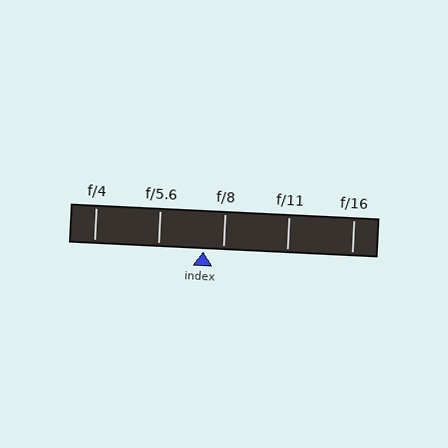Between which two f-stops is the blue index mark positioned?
The index mark is between f/5.6 and f/8.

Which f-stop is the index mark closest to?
The index mark is closest to f/8.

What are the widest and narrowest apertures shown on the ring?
The widest aperture shown is f/4 and the narrowest is f/16.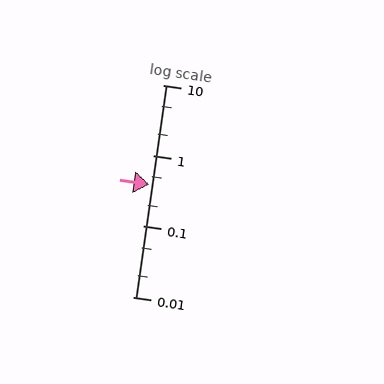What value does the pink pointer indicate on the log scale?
The pointer indicates approximately 0.39.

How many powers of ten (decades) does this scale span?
The scale spans 3 decades, from 0.01 to 10.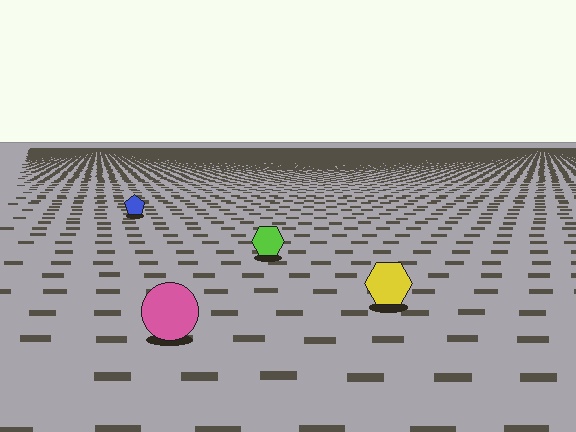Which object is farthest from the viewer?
The blue pentagon is farthest from the viewer. It appears smaller and the ground texture around it is denser.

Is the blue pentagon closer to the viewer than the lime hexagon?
No. The lime hexagon is closer — you can tell from the texture gradient: the ground texture is coarser near it.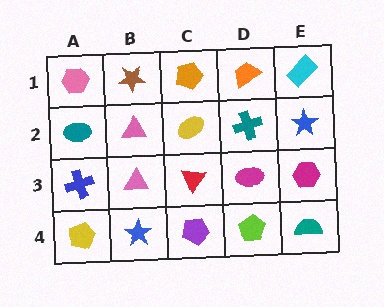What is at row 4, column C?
A purple pentagon.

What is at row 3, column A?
A blue cross.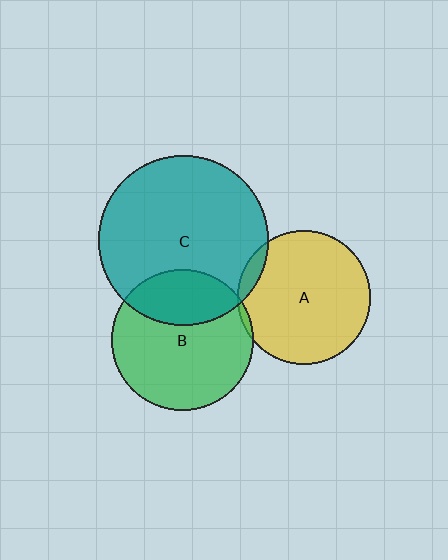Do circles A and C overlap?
Yes.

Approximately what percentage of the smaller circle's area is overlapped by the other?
Approximately 5%.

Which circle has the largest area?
Circle C (teal).